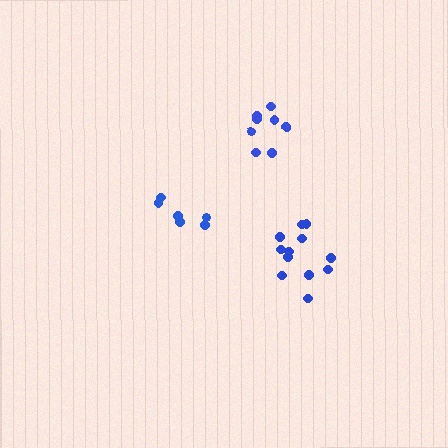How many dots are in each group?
Group 1: 9 dots, Group 2: 6 dots, Group 3: 12 dots (27 total).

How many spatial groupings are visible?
There are 3 spatial groupings.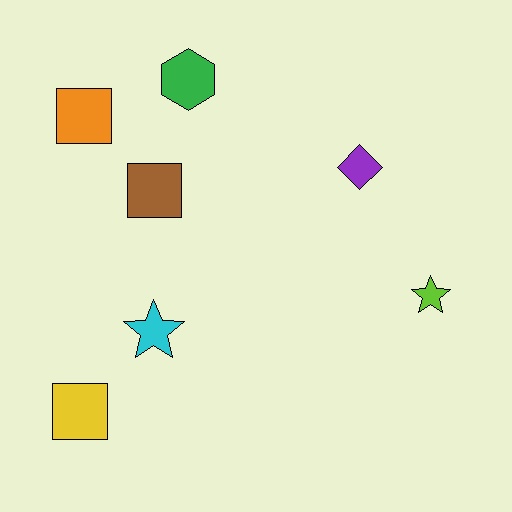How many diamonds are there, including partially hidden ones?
There is 1 diamond.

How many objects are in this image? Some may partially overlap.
There are 7 objects.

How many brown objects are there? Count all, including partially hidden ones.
There is 1 brown object.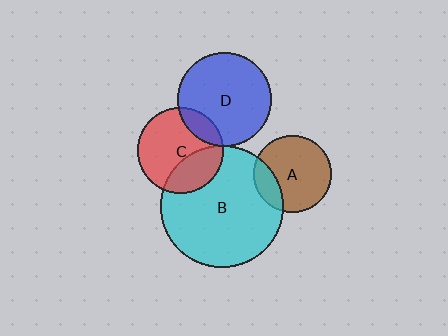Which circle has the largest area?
Circle B (cyan).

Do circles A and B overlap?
Yes.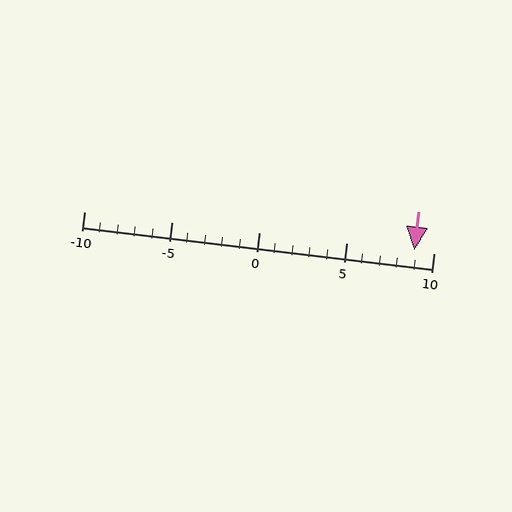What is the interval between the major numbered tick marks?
The major tick marks are spaced 5 units apart.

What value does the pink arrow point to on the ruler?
The pink arrow points to approximately 9.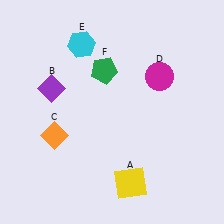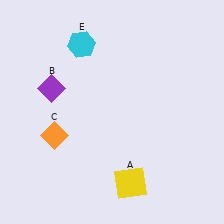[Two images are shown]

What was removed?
The green pentagon (F), the magenta circle (D) were removed in Image 2.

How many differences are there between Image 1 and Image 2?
There are 2 differences between the two images.